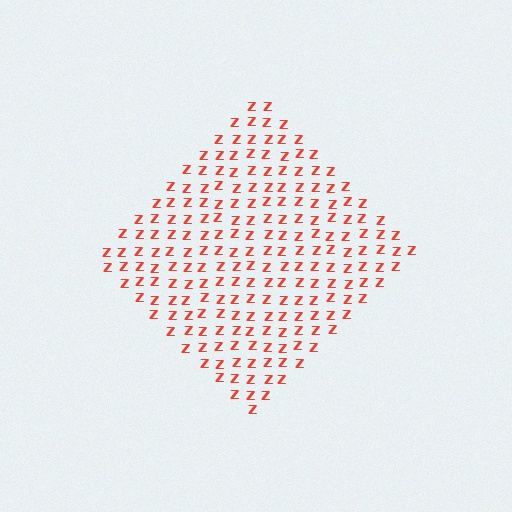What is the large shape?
The large shape is a diamond.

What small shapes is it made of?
It is made of small letter Z's.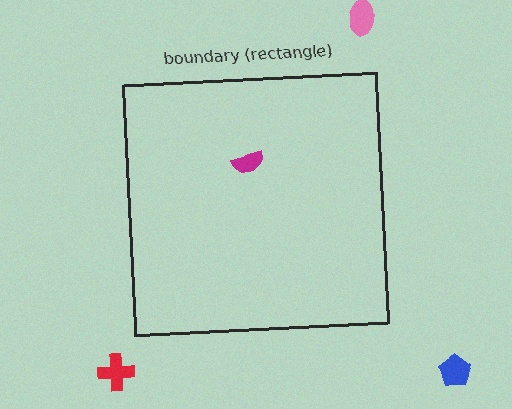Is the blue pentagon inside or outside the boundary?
Outside.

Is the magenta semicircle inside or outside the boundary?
Inside.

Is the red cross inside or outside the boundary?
Outside.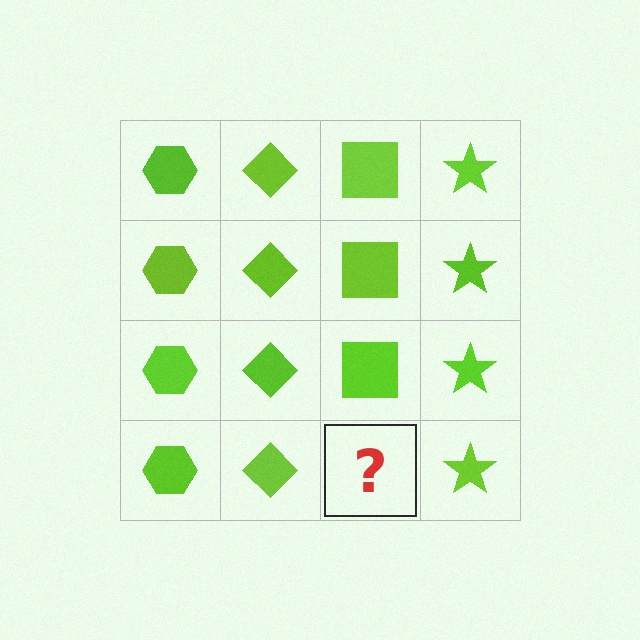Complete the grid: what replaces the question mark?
The question mark should be replaced with a lime square.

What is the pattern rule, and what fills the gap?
The rule is that each column has a consistent shape. The gap should be filled with a lime square.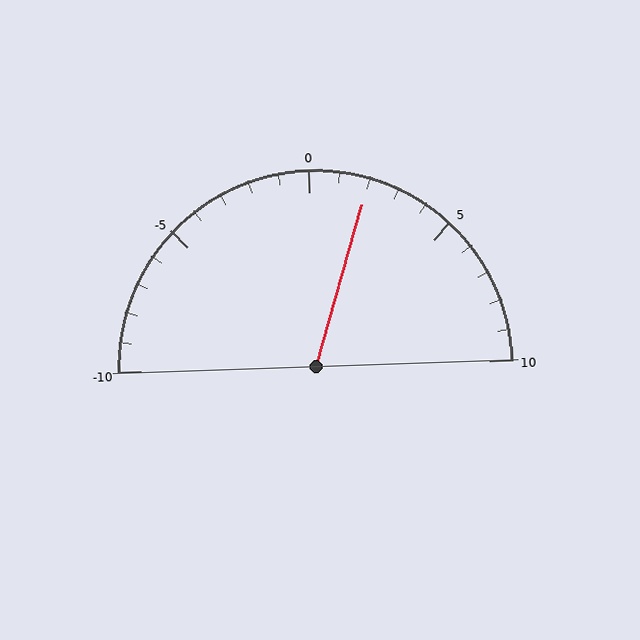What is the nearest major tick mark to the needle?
The nearest major tick mark is 0.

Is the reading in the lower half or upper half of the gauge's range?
The reading is in the upper half of the range (-10 to 10).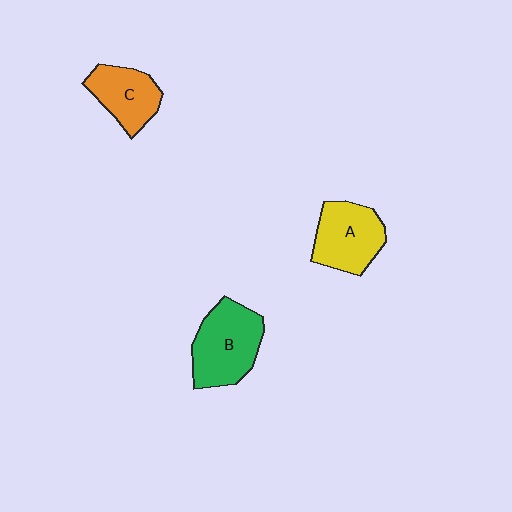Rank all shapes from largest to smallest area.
From largest to smallest: B (green), A (yellow), C (orange).